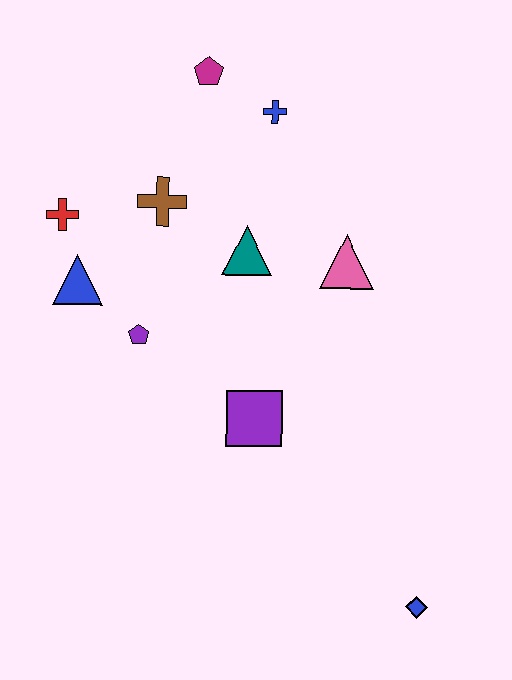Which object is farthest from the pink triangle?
The blue diamond is farthest from the pink triangle.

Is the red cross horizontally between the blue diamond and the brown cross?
No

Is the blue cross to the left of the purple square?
No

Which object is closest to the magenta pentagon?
The blue cross is closest to the magenta pentagon.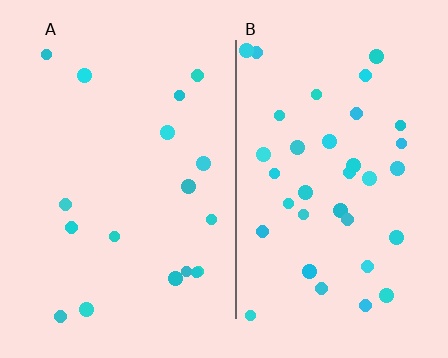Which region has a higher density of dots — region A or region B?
B (the right).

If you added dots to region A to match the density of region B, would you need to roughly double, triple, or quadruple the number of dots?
Approximately double.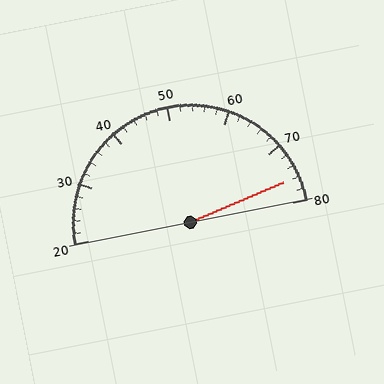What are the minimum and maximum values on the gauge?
The gauge ranges from 20 to 80.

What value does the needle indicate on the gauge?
The needle indicates approximately 76.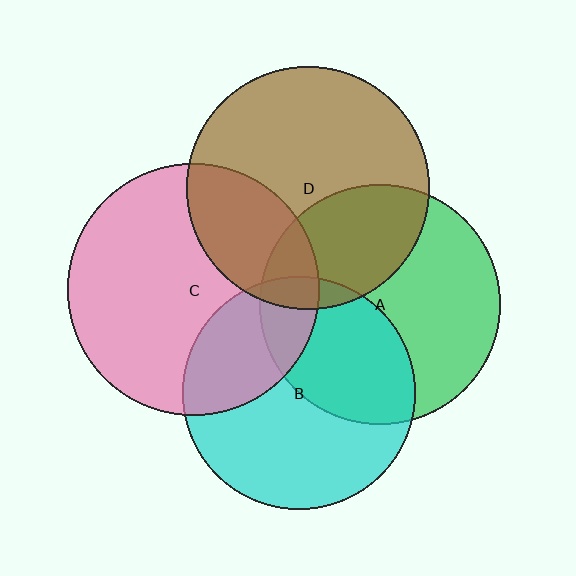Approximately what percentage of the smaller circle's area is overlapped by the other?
Approximately 30%.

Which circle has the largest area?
Circle C (pink).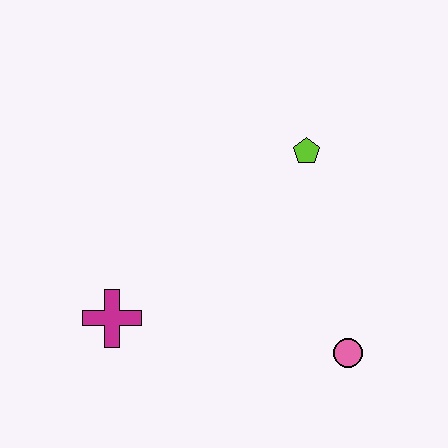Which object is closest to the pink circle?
The lime pentagon is closest to the pink circle.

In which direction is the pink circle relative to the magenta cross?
The pink circle is to the right of the magenta cross.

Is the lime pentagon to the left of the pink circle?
Yes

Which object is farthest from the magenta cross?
The lime pentagon is farthest from the magenta cross.